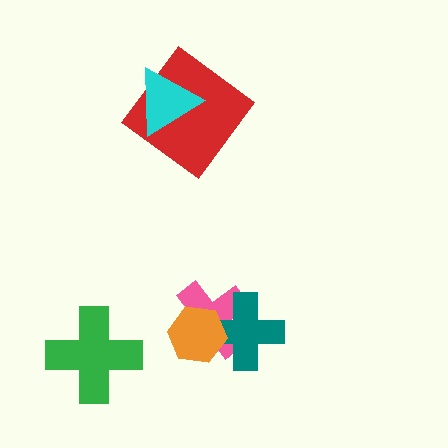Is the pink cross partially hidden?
Yes, it is partially covered by another shape.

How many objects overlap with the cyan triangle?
1 object overlaps with the cyan triangle.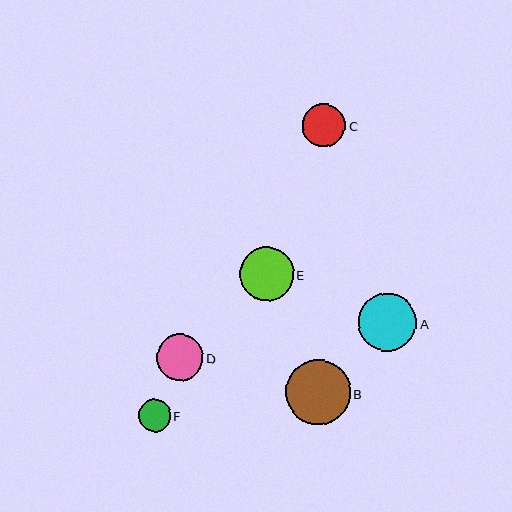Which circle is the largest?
Circle B is the largest with a size of approximately 65 pixels.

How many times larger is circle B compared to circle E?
Circle B is approximately 1.2 times the size of circle E.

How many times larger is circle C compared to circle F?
Circle C is approximately 1.3 times the size of circle F.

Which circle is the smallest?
Circle F is the smallest with a size of approximately 32 pixels.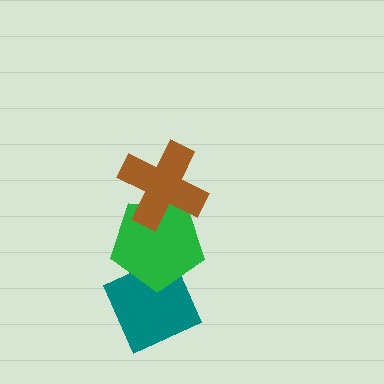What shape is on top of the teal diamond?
The green pentagon is on top of the teal diamond.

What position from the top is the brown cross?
The brown cross is 1st from the top.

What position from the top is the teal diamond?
The teal diamond is 3rd from the top.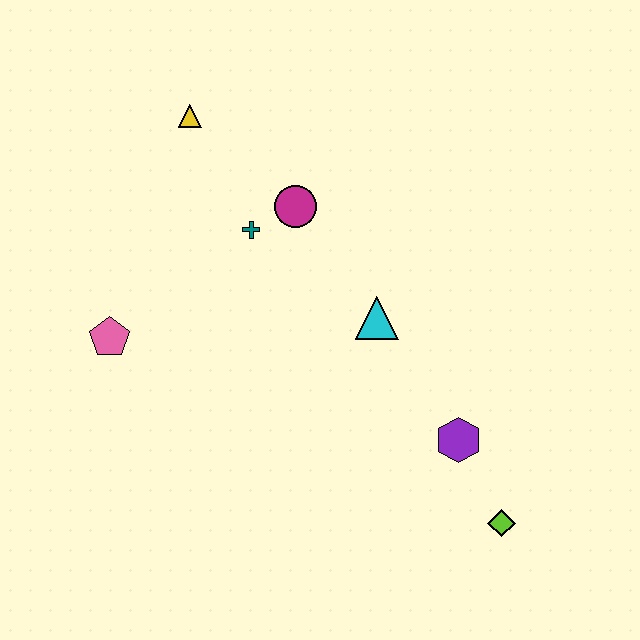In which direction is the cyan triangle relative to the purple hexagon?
The cyan triangle is above the purple hexagon.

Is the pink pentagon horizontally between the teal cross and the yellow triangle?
No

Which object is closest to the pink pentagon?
The teal cross is closest to the pink pentagon.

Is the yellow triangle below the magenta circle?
No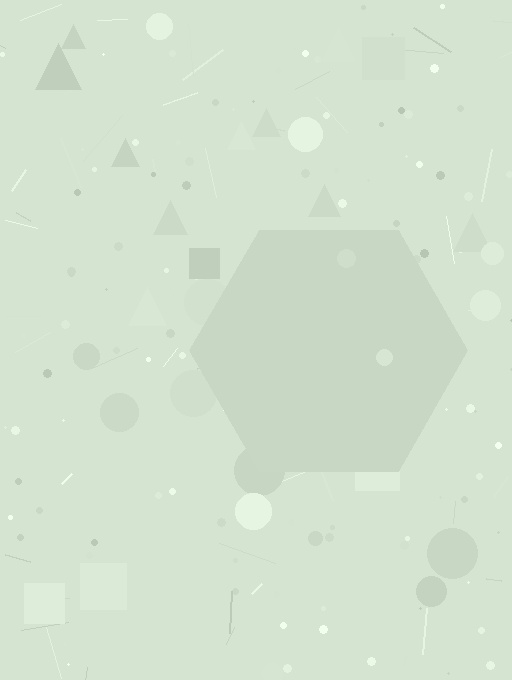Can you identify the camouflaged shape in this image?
The camouflaged shape is a hexagon.